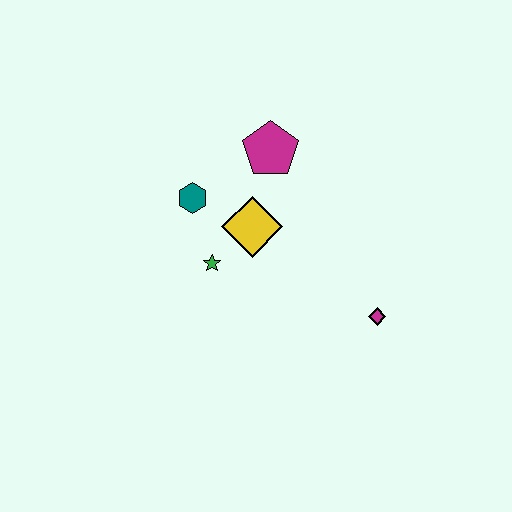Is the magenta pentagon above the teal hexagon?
Yes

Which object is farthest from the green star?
The magenta diamond is farthest from the green star.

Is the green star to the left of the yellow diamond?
Yes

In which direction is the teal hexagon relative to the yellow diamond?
The teal hexagon is to the left of the yellow diamond.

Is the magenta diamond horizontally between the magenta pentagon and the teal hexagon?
No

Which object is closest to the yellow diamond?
The green star is closest to the yellow diamond.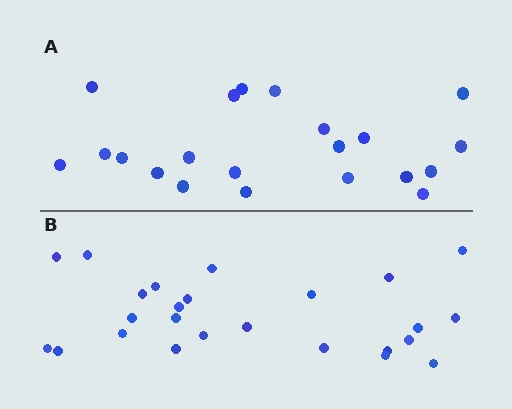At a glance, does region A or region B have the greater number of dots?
Region B (the bottom region) has more dots.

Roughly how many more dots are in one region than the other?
Region B has about 4 more dots than region A.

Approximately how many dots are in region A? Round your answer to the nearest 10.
About 20 dots. (The exact count is 21, which rounds to 20.)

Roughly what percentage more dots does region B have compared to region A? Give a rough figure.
About 20% more.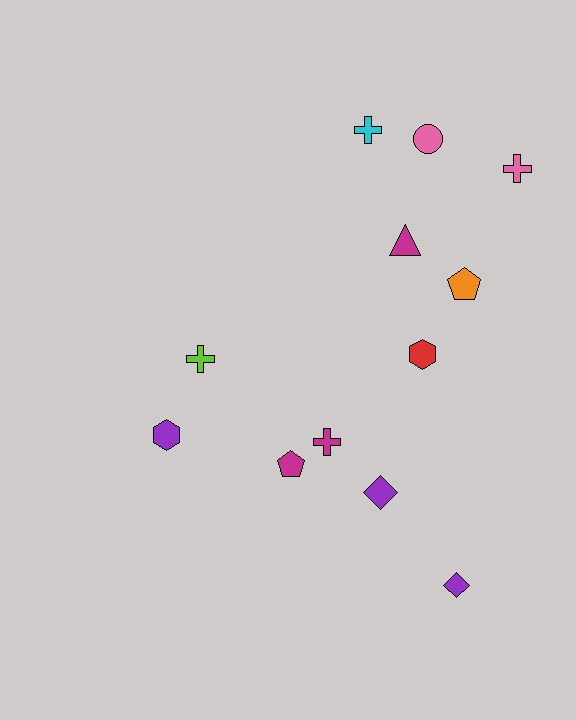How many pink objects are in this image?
There are 2 pink objects.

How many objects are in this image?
There are 12 objects.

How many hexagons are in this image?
There are 2 hexagons.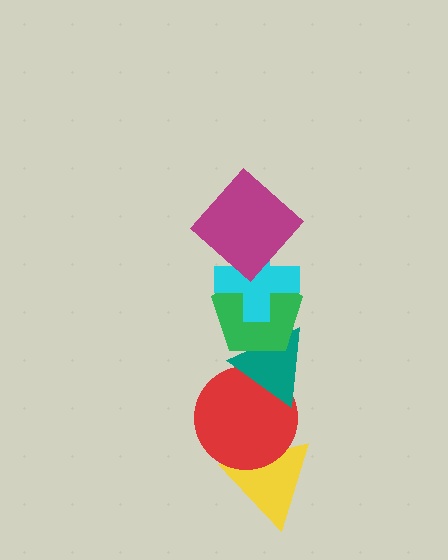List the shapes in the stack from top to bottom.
From top to bottom: the magenta diamond, the cyan cross, the green pentagon, the teal triangle, the red circle, the yellow triangle.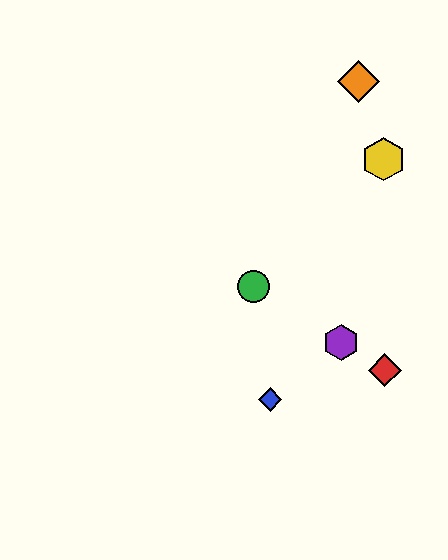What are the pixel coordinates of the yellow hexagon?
The yellow hexagon is at (383, 159).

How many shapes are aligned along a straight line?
3 shapes (the red diamond, the green circle, the purple hexagon) are aligned along a straight line.